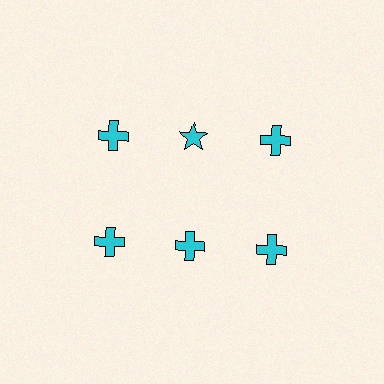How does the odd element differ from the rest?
It has a different shape: star instead of cross.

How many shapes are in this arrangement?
There are 6 shapes arranged in a grid pattern.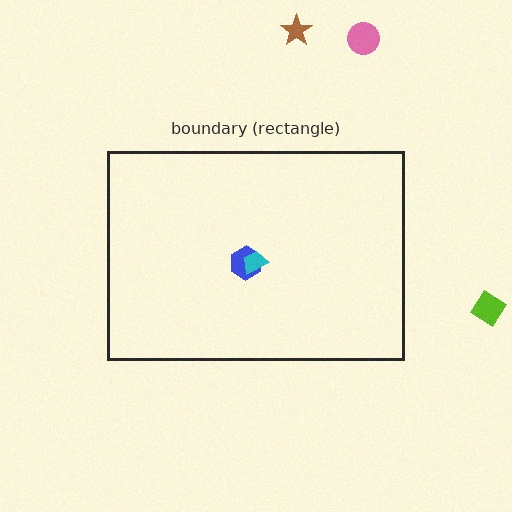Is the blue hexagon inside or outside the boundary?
Inside.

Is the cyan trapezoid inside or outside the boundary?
Inside.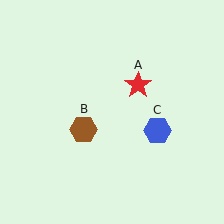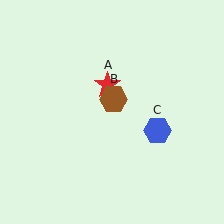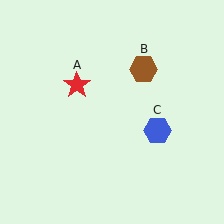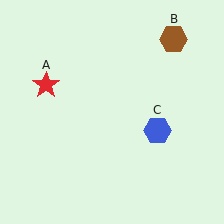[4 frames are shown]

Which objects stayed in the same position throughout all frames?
Blue hexagon (object C) remained stationary.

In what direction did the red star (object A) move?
The red star (object A) moved left.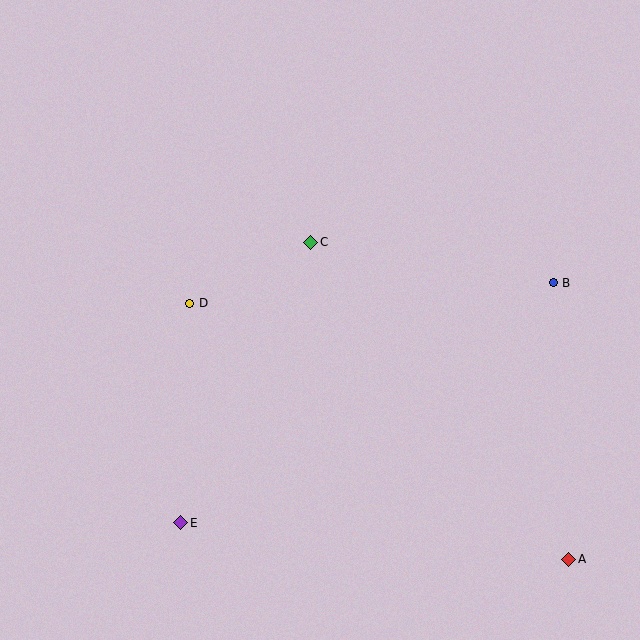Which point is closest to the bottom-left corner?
Point E is closest to the bottom-left corner.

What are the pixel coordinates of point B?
Point B is at (553, 283).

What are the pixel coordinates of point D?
Point D is at (190, 304).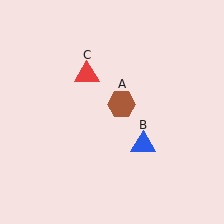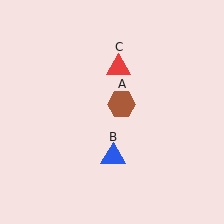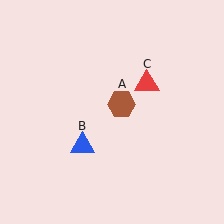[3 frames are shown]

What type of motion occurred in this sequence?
The blue triangle (object B), red triangle (object C) rotated clockwise around the center of the scene.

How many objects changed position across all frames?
2 objects changed position: blue triangle (object B), red triangle (object C).